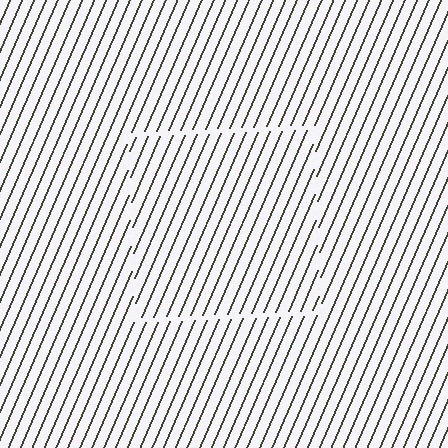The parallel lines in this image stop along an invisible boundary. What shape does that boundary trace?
An illusory square. The interior of the shape contains the same grating, shifted by half a period — the contour is defined by the phase discontinuity where line-ends from the inner and outer gratings abut.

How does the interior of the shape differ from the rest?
The interior of the shape contains the same grating, shifted by half a period — the contour is defined by the phase discontinuity where line-ends from the inner and outer gratings abut.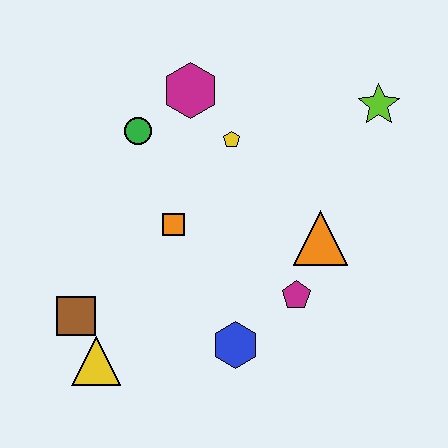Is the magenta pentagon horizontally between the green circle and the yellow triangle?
No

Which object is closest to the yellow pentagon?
The magenta hexagon is closest to the yellow pentagon.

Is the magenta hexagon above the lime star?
Yes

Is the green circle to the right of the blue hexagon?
No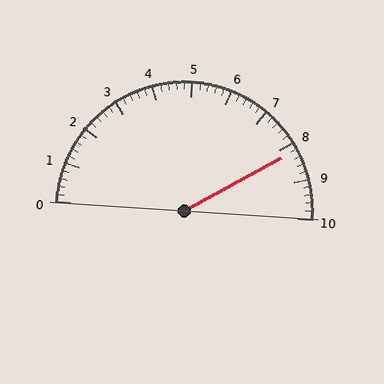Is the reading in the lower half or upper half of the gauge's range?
The reading is in the upper half of the range (0 to 10).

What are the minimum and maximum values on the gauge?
The gauge ranges from 0 to 10.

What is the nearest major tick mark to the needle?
The nearest major tick mark is 8.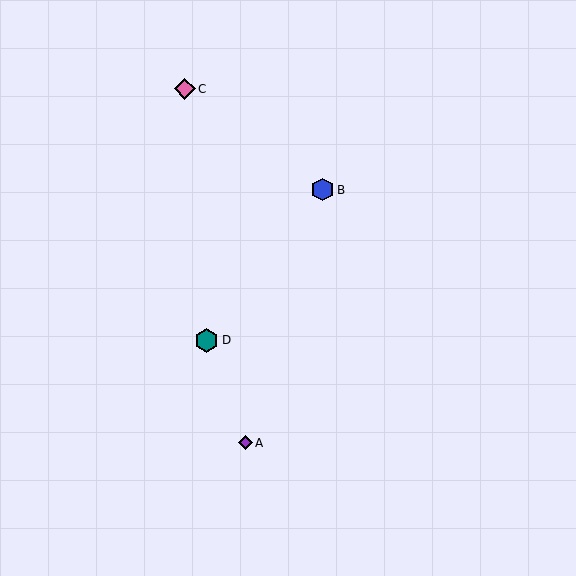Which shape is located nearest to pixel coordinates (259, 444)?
The purple diamond (labeled A) at (245, 443) is nearest to that location.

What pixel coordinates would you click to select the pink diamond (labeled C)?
Click at (185, 89) to select the pink diamond C.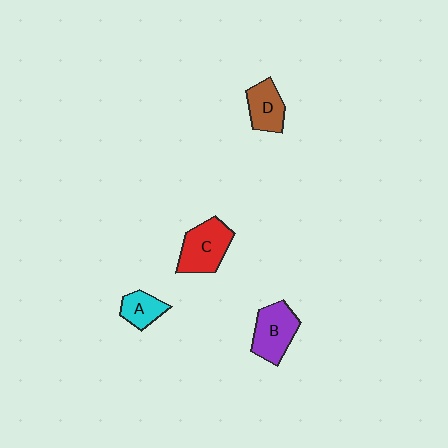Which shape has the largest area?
Shape C (red).